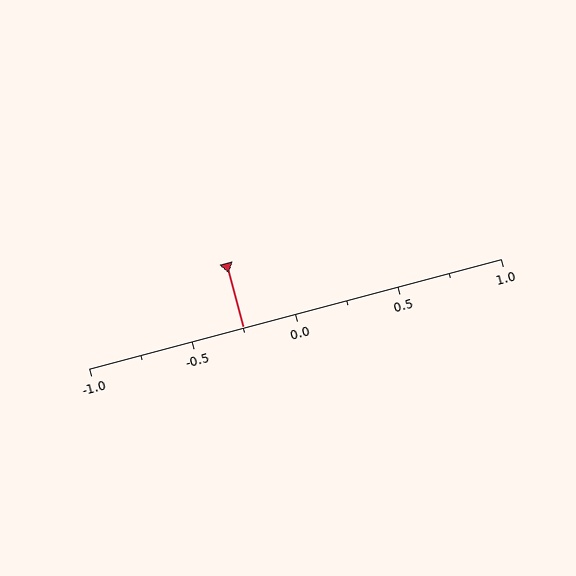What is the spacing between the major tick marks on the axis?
The major ticks are spaced 0.5 apart.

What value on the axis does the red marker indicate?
The marker indicates approximately -0.25.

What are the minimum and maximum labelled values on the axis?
The axis runs from -1.0 to 1.0.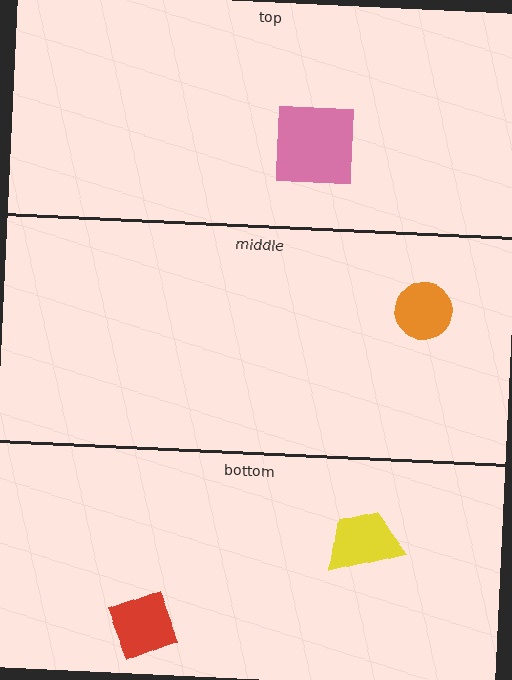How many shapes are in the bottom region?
2.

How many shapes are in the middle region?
1.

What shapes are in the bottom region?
The yellow trapezoid, the red diamond.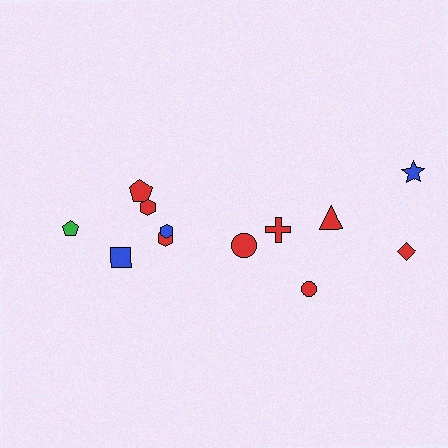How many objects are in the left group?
There are 7 objects.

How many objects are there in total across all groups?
There are 12 objects.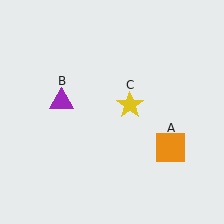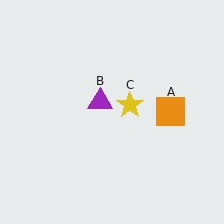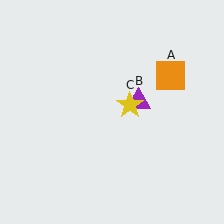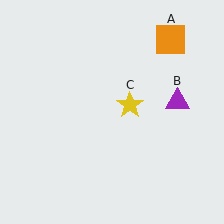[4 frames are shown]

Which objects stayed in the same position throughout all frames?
Yellow star (object C) remained stationary.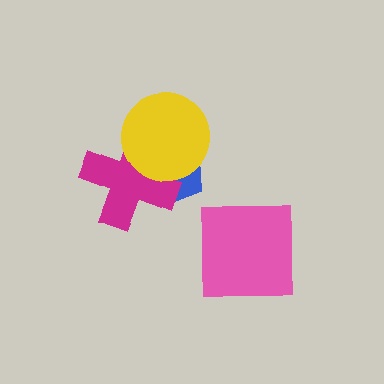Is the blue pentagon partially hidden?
Yes, it is partially covered by another shape.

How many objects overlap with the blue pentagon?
2 objects overlap with the blue pentagon.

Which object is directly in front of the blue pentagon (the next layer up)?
The magenta cross is directly in front of the blue pentagon.